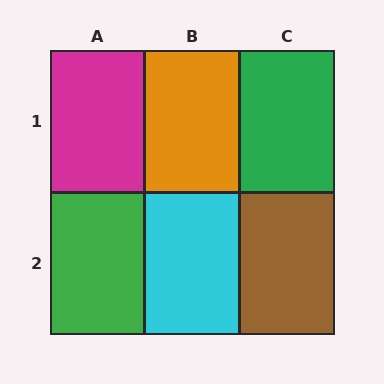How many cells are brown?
1 cell is brown.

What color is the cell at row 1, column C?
Green.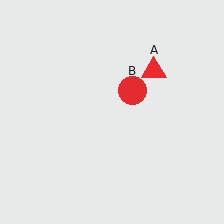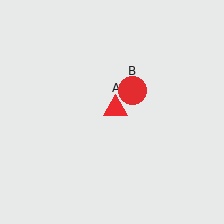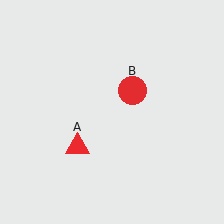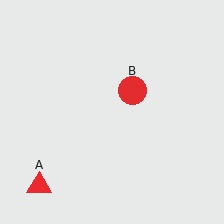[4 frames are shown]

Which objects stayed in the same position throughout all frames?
Red circle (object B) remained stationary.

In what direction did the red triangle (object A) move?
The red triangle (object A) moved down and to the left.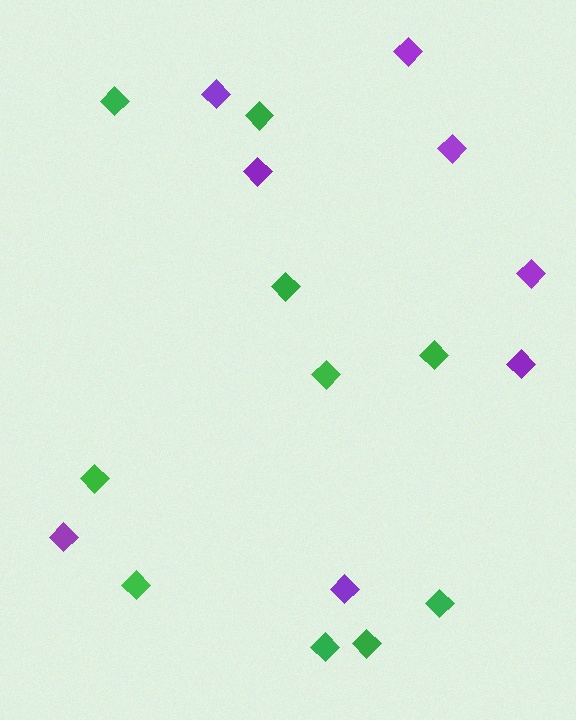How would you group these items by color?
There are 2 groups: one group of green diamonds (10) and one group of purple diamonds (8).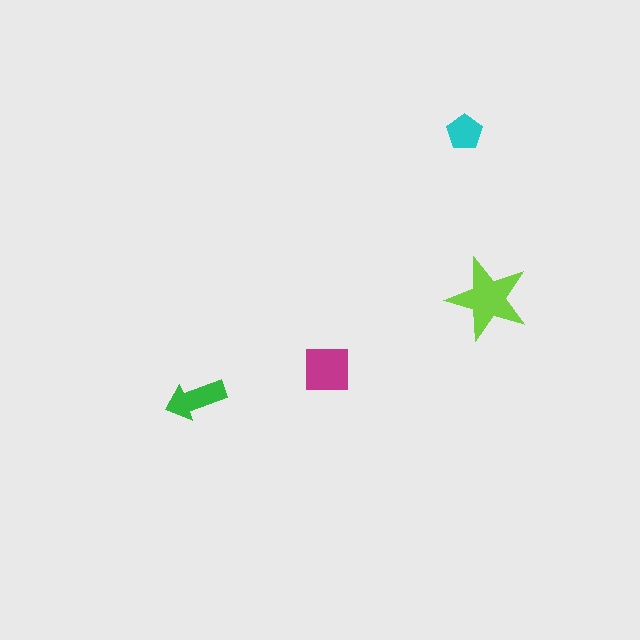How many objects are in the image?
There are 4 objects in the image.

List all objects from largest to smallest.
The lime star, the magenta square, the green arrow, the cyan pentagon.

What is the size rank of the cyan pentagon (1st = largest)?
4th.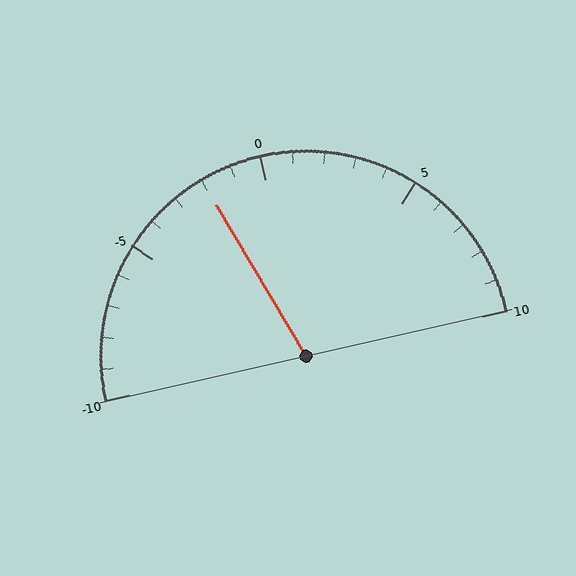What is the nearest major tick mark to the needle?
The nearest major tick mark is 0.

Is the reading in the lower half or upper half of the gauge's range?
The reading is in the lower half of the range (-10 to 10).